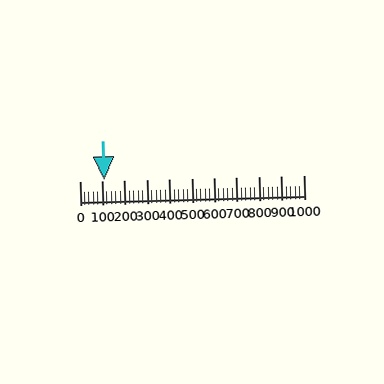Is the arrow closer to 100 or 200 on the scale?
The arrow is closer to 100.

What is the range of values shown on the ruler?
The ruler shows values from 0 to 1000.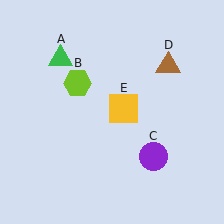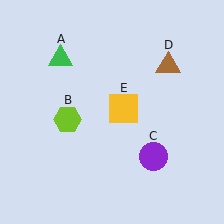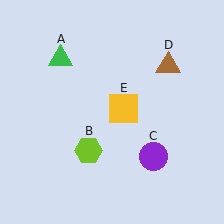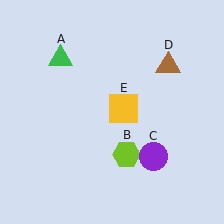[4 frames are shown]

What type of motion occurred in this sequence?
The lime hexagon (object B) rotated counterclockwise around the center of the scene.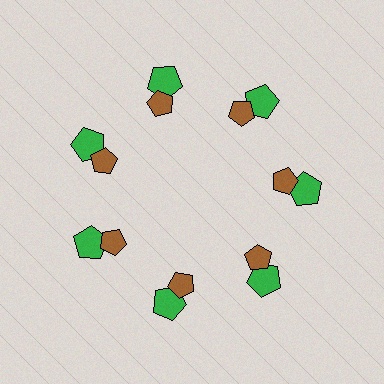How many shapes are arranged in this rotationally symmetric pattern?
There are 14 shapes, arranged in 7 groups of 2.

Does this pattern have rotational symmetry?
Yes, this pattern has 7-fold rotational symmetry. It looks the same after rotating 51 degrees around the center.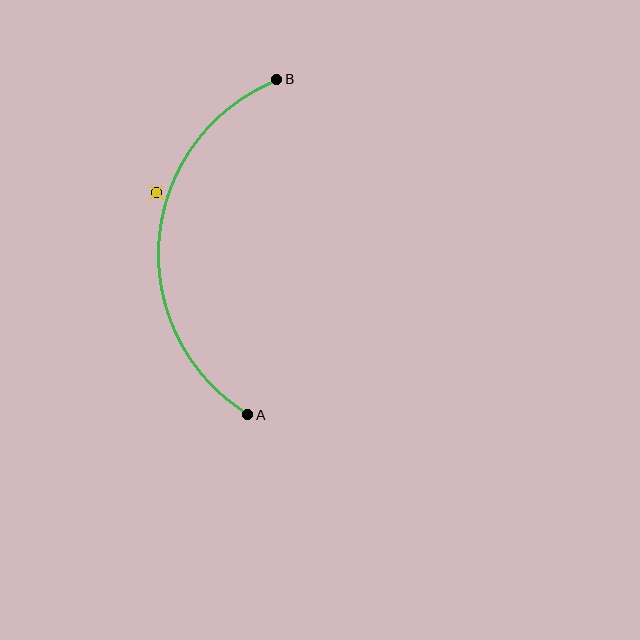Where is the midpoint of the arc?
The arc midpoint is the point on the curve farthest from the straight line joining A and B. It sits to the left of that line.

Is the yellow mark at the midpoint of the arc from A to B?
No — the yellow mark does not lie on the arc at all. It sits slightly outside the curve.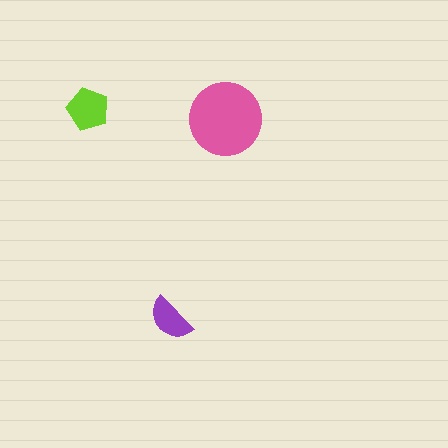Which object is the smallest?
The purple semicircle.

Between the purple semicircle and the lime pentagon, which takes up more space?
The lime pentagon.